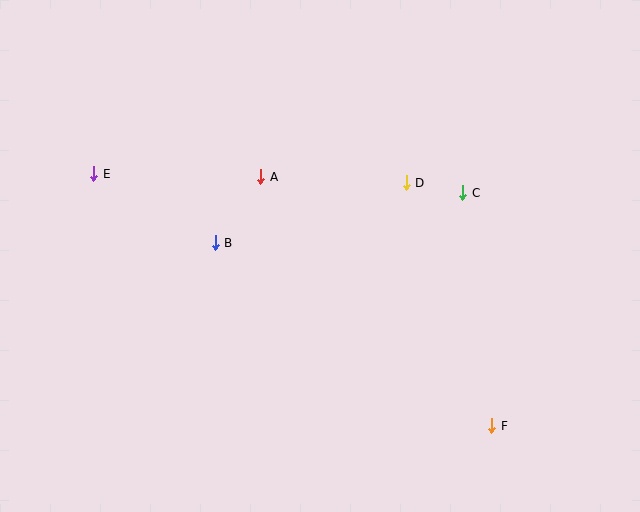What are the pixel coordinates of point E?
Point E is at (94, 174).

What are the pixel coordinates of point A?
Point A is at (261, 177).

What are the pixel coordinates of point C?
Point C is at (463, 193).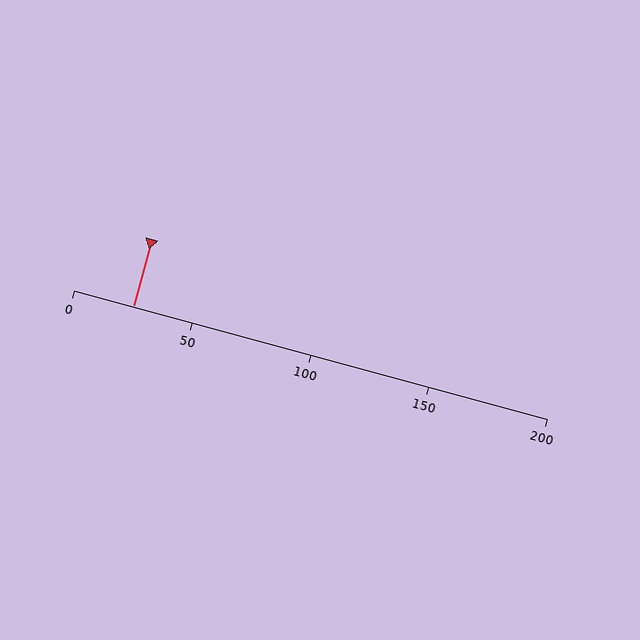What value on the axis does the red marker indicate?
The marker indicates approximately 25.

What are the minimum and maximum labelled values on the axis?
The axis runs from 0 to 200.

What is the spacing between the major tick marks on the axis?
The major ticks are spaced 50 apart.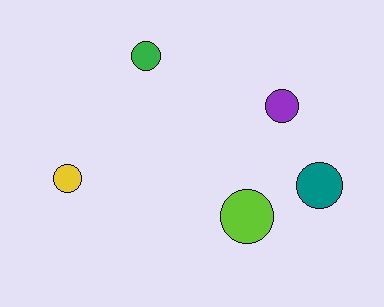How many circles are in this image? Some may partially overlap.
There are 5 circles.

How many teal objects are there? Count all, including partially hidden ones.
There is 1 teal object.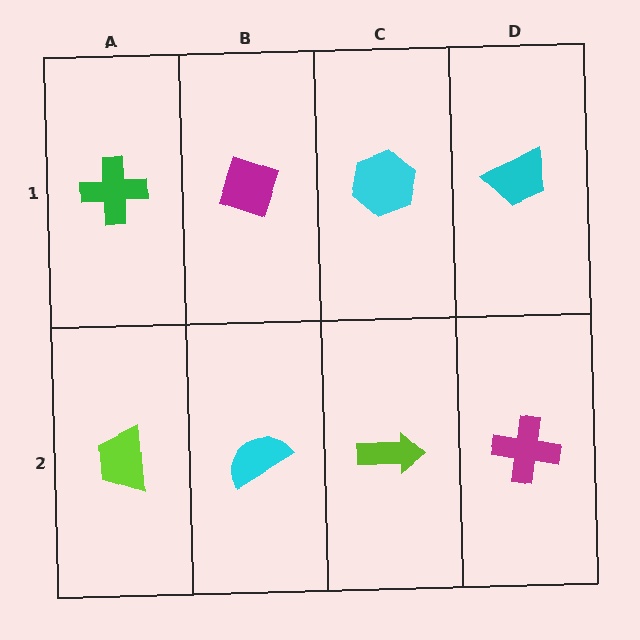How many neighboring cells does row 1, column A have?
2.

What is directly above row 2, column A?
A green cross.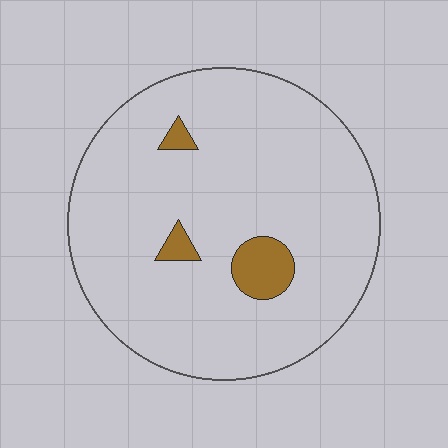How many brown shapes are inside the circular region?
3.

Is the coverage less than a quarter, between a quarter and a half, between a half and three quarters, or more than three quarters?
Less than a quarter.